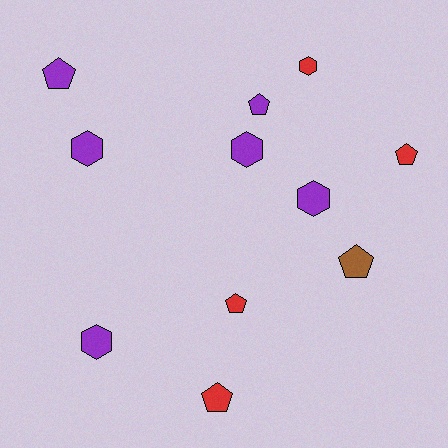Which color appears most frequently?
Purple, with 6 objects.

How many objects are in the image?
There are 11 objects.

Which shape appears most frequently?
Pentagon, with 6 objects.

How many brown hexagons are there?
There are no brown hexagons.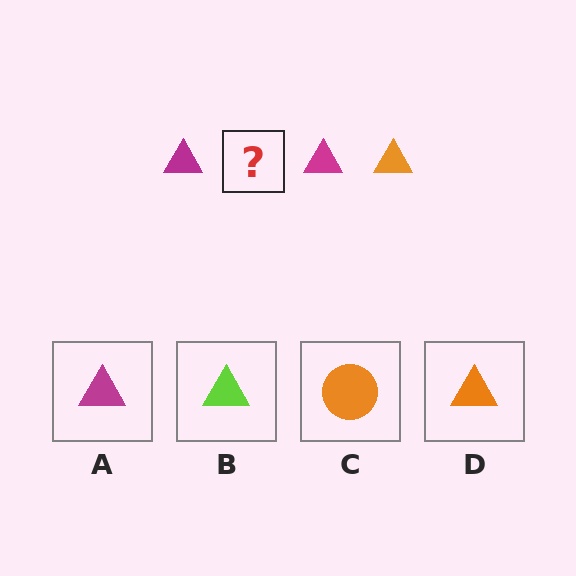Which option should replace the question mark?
Option D.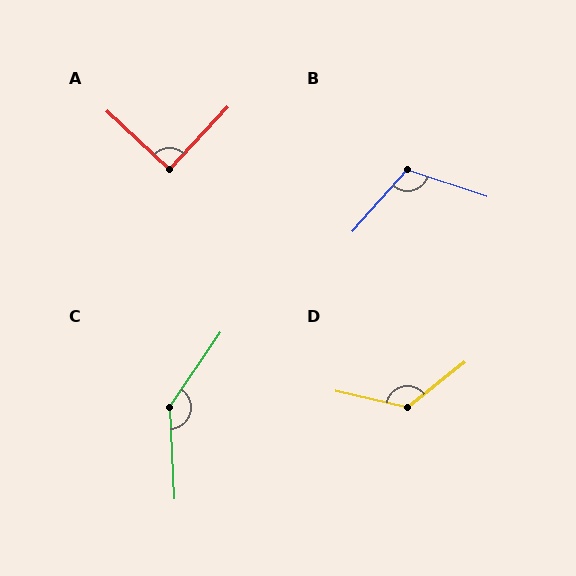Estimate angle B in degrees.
Approximately 113 degrees.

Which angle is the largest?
C, at approximately 143 degrees.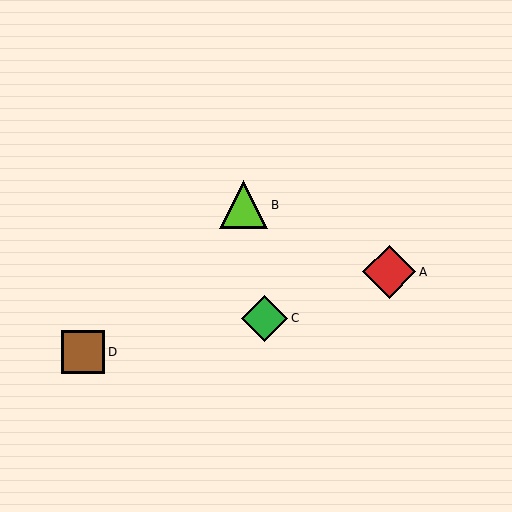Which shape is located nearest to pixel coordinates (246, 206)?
The lime triangle (labeled B) at (244, 205) is nearest to that location.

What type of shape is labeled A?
Shape A is a red diamond.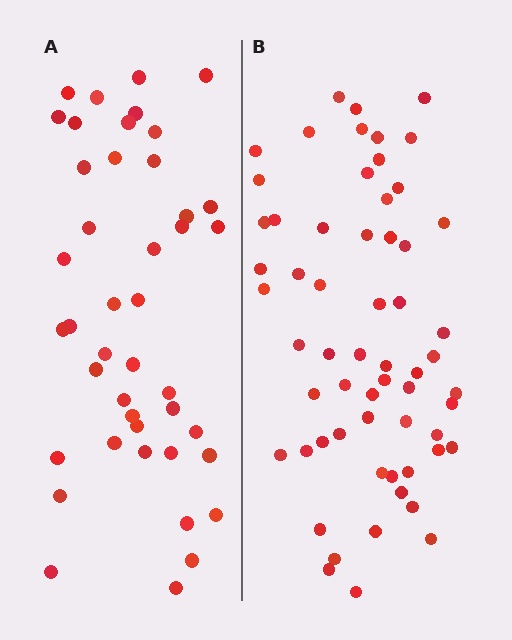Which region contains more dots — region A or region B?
Region B (the right region) has more dots.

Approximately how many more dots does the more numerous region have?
Region B has approximately 15 more dots than region A.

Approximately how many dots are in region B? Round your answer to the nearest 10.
About 60 dots.